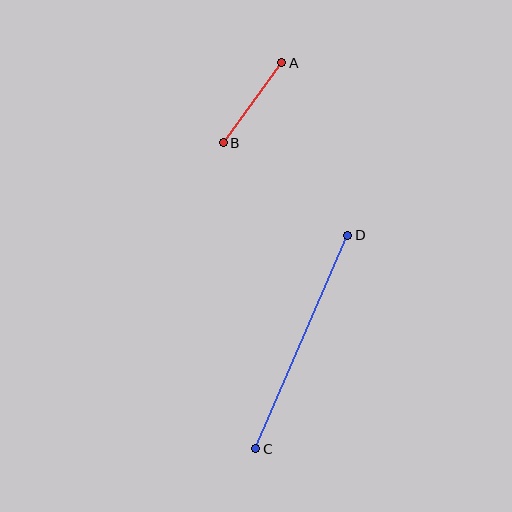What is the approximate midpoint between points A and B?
The midpoint is at approximately (253, 103) pixels.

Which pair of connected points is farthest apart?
Points C and D are farthest apart.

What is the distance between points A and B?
The distance is approximately 99 pixels.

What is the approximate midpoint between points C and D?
The midpoint is at approximately (302, 342) pixels.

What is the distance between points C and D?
The distance is approximately 232 pixels.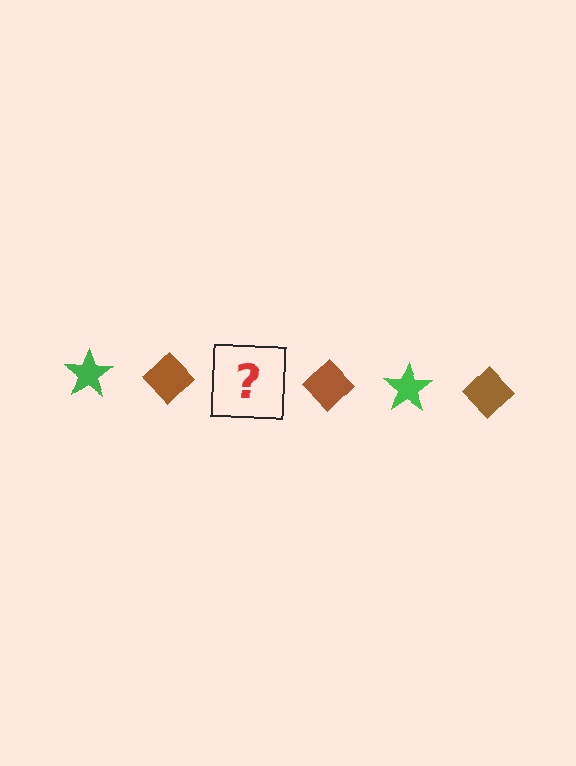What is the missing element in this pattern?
The missing element is a green star.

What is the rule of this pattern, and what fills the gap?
The rule is that the pattern alternates between green star and brown diamond. The gap should be filled with a green star.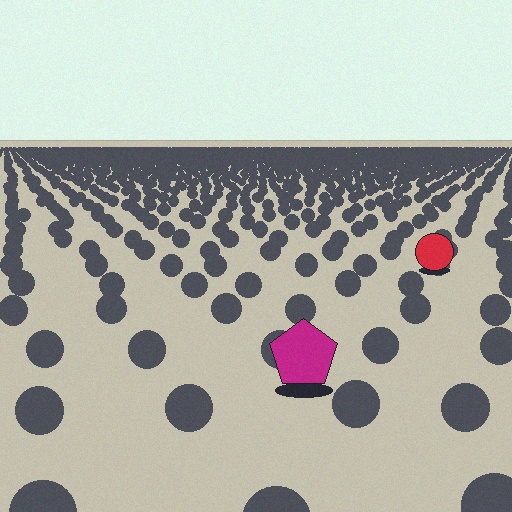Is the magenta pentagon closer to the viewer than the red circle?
Yes. The magenta pentagon is closer — you can tell from the texture gradient: the ground texture is coarser near it.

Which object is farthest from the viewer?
The red circle is farthest from the viewer. It appears smaller and the ground texture around it is denser.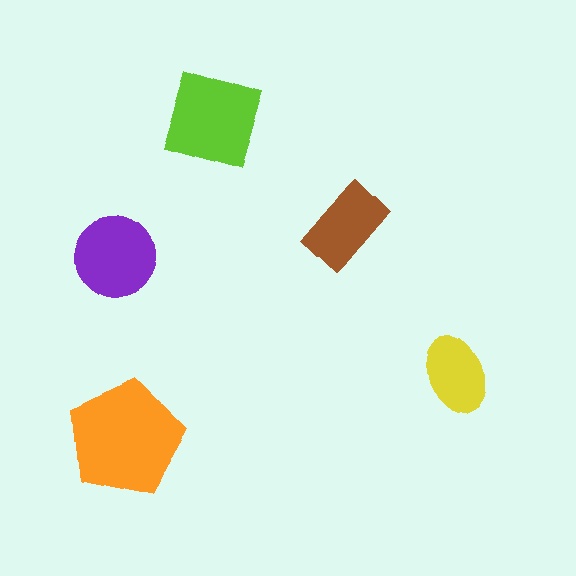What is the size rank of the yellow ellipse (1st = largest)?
5th.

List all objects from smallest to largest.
The yellow ellipse, the brown rectangle, the purple circle, the lime diamond, the orange pentagon.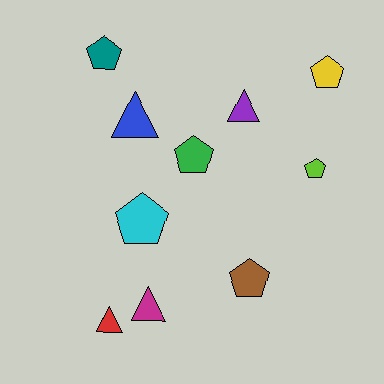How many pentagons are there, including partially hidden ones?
There are 6 pentagons.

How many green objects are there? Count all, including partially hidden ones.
There is 1 green object.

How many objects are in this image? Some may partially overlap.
There are 10 objects.